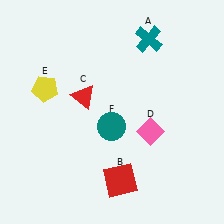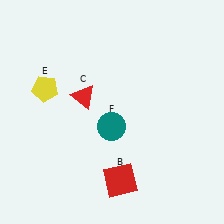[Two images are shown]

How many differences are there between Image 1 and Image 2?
There are 2 differences between the two images.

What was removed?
The teal cross (A), the pink diamond (D) were removed in Image 2.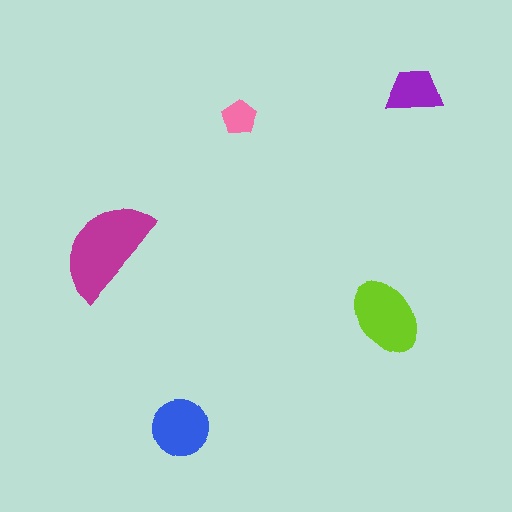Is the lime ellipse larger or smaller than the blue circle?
Larger.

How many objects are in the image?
There are 5 objects in the image.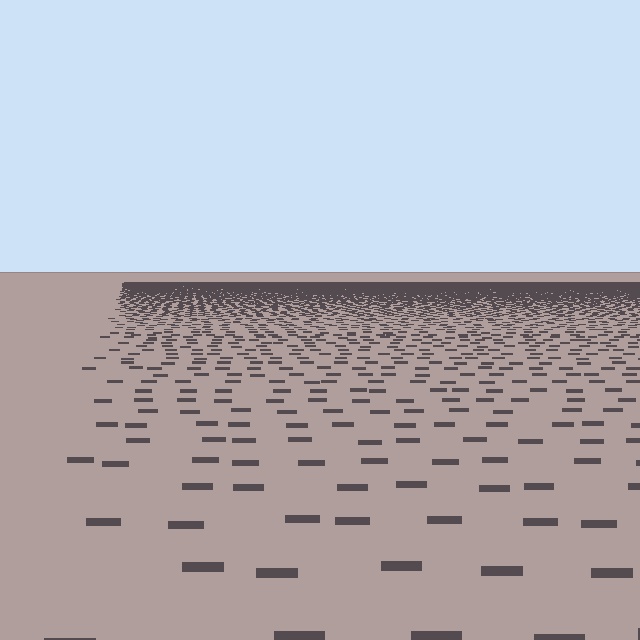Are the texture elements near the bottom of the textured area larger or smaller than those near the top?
Larger. Near the bottom, elements are closer to the viewer and appear at a bigger on-screen size.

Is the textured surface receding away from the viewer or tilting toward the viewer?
The surface is receding away from the viewer. Texture elements get smaller and denser toward the top.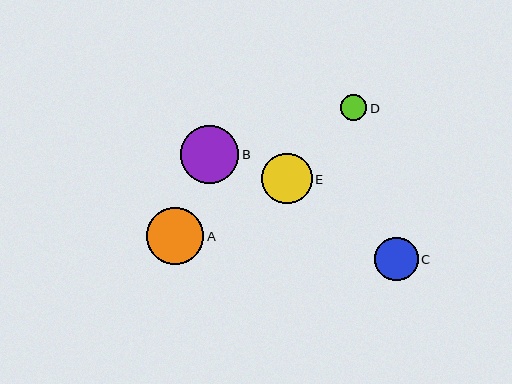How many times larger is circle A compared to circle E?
Circle A is approximately 1.1 times the size of circle E.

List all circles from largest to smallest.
From largest to smallest: B, A, E, C, D.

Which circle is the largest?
Circle B is the largest with a size of approximately 58 pixels.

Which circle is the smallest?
Circle D is the smallest with a size of approximately 26 pixels.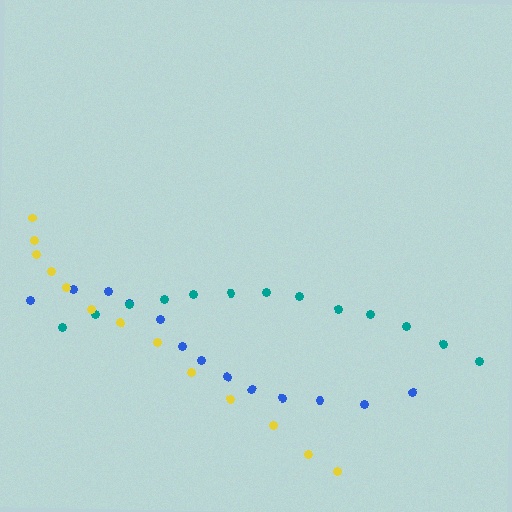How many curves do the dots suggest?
There are 3 distinct paths.